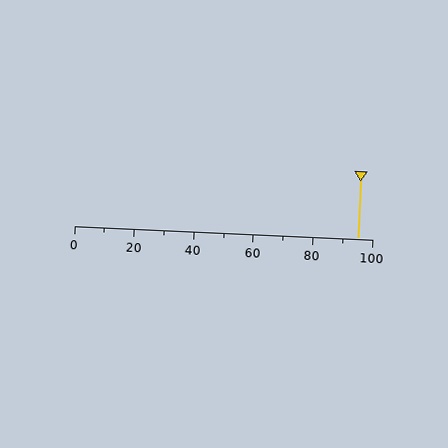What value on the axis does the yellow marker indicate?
The marker indicates approximately 95.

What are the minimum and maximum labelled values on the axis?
The axis runs from 0 to 100.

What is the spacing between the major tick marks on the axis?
The major ticks are spaced 20 apart.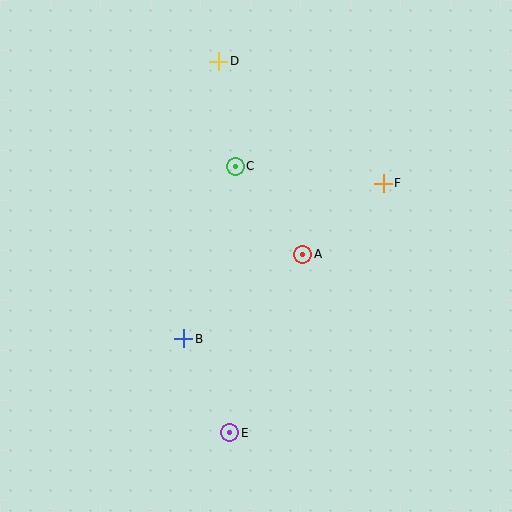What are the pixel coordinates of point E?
Point E is at (230, 433).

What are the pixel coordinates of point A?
Point A is at (303, 254).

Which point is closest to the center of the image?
Point A at (303, 254) is closest to the center.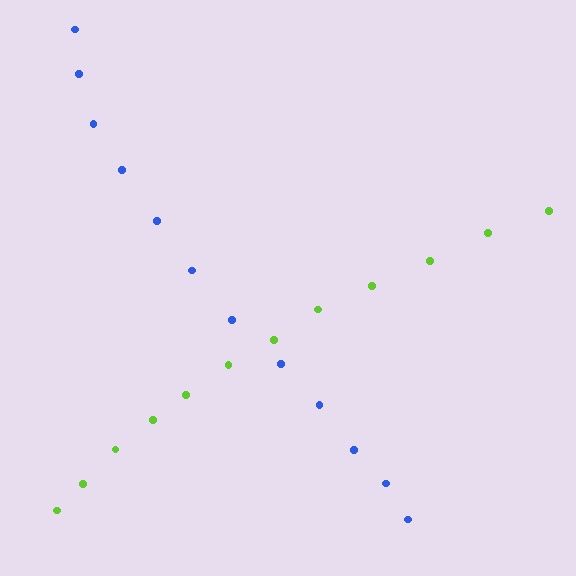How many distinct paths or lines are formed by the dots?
There are 2 distinct paths.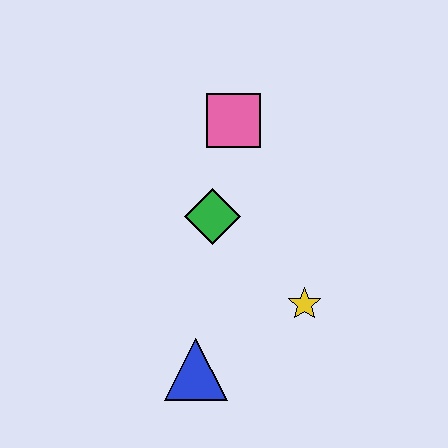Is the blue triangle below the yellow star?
Yes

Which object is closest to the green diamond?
The pink square is closest to the green diamond.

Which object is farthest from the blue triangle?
The pink square is farthest from the blue triangle.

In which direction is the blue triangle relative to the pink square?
The blue triangle is below the pink square.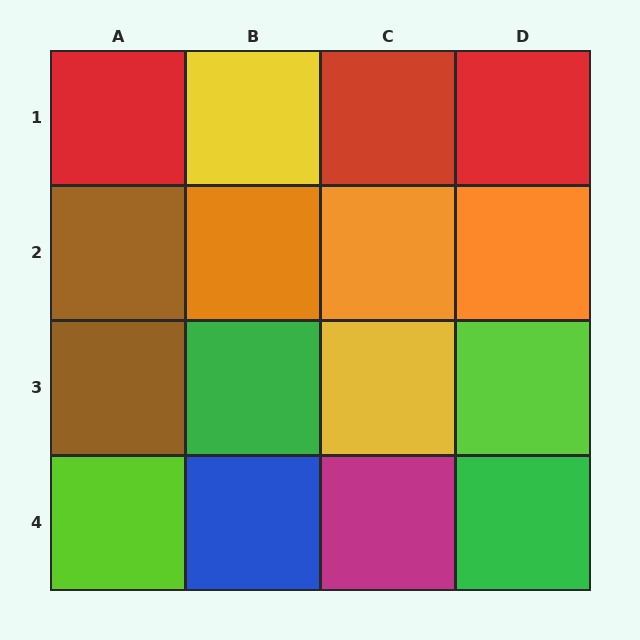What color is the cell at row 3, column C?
Yellow.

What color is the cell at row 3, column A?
Brown.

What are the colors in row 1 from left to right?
Red, yellow, red, red.